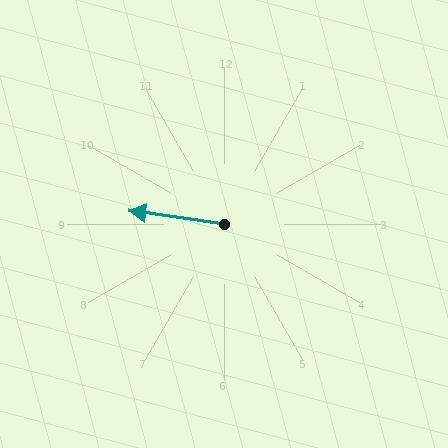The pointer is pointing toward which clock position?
Roughly 9 o'clock.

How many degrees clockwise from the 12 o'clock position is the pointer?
Approximately 278 degrees.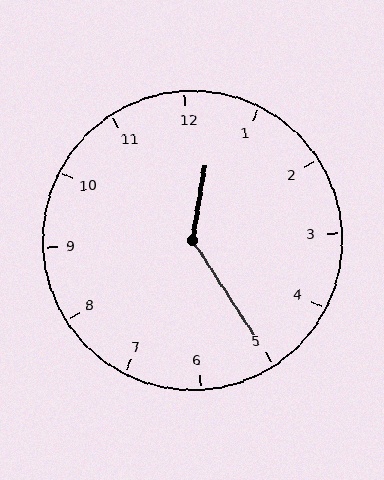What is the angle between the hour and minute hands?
Approximately 138 degrees.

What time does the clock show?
12:25.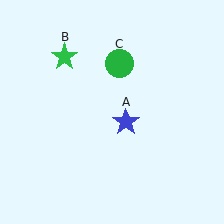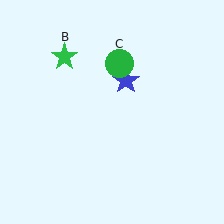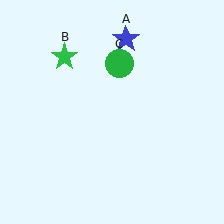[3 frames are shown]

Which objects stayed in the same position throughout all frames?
Green star (object B) and green circle (object C) remained stationary.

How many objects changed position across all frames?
1 object changed position: blue star (object A).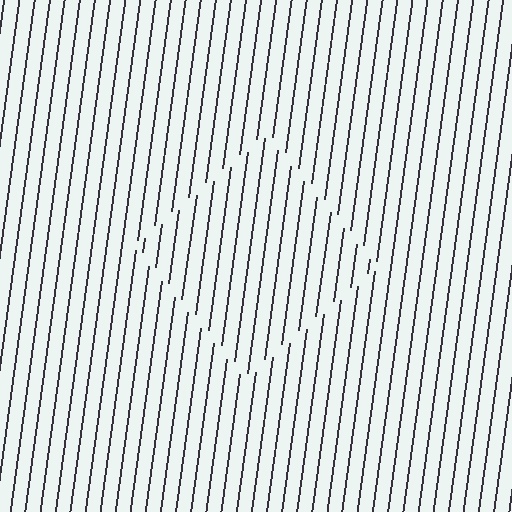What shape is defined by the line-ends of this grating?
An illusory square. The interior of the shape contains the same grating, shifted by half a period — the contour is defined by the phase discontinuity where line-ends from the inner and outer gratings abut.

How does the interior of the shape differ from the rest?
The interior of the shape contains the same grating, shifted by half a period — the contour is defined by the phase discontinuity where line-ends from the inner and outer gratings abut.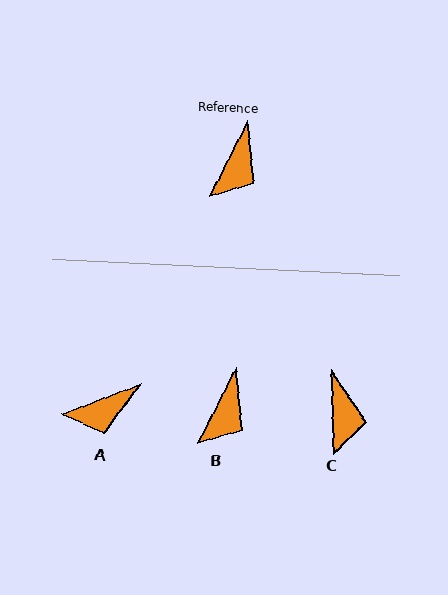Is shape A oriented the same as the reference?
No, it is off by about 42 degrees.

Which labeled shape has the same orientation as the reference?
B.